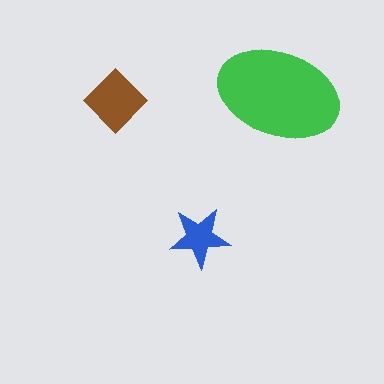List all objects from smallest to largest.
The blue star, the brown diamond, the green ellipse.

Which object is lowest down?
The blue star is bottommost.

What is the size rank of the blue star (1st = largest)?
3rd.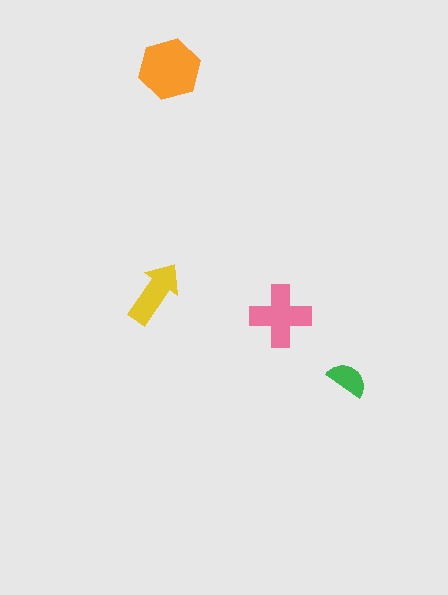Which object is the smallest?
The green semicircle.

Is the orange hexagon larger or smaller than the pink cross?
Larger.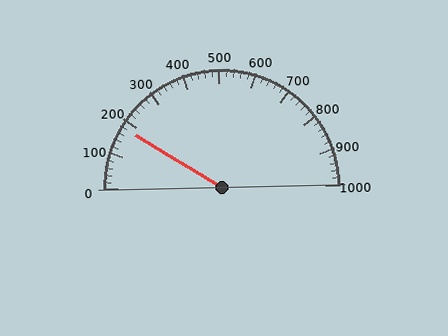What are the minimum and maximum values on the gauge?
The gauge ranges from 0 to 1000.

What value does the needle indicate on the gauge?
The needle indicates approximately 180.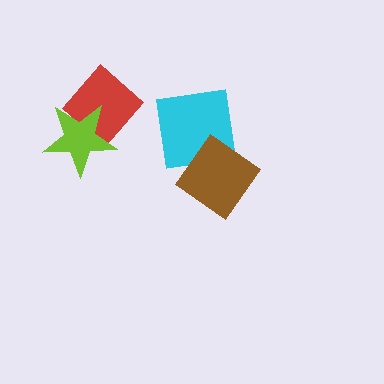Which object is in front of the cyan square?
The brown diamond is in front of the cyan square.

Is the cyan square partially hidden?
Yes, it is partially covered by another shape.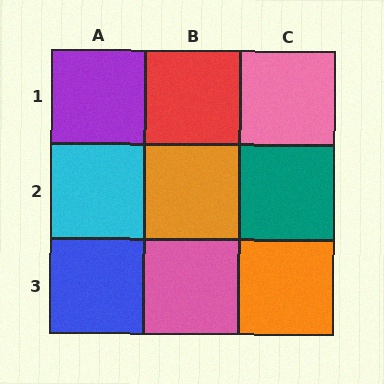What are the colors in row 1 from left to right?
Purple, red, pink.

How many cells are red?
1 cell is red.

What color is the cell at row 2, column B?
Orange.